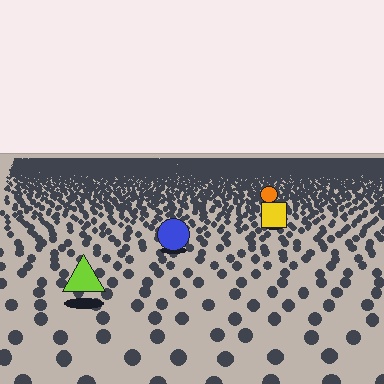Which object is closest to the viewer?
The lime triangle is closest. The texture marks near it are larger and more spread out.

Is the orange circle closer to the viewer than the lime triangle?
No. The lime triangle is closer — you can tell from the texture gradient: the ground texture is coarser near it.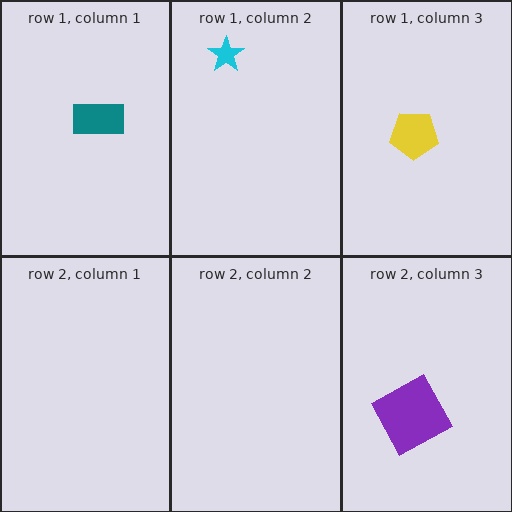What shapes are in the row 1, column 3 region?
The yellow pentagon.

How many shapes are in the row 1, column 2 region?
1.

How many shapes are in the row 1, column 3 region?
1.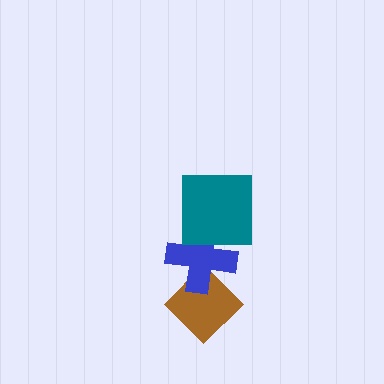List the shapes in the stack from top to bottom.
From top to bottom: the teal square, the blue cross, the brown diamond.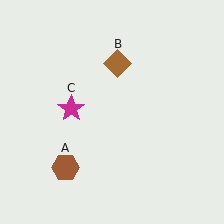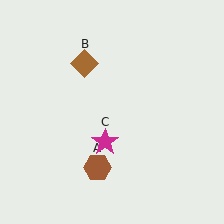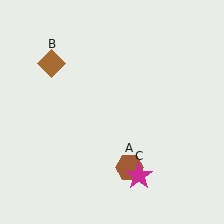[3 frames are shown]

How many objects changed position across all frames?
3 objects changed position: brown hexagon (object A), brown diamond (object B), magenta star (object C).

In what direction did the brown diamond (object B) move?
The brown diamond (object B) moved left.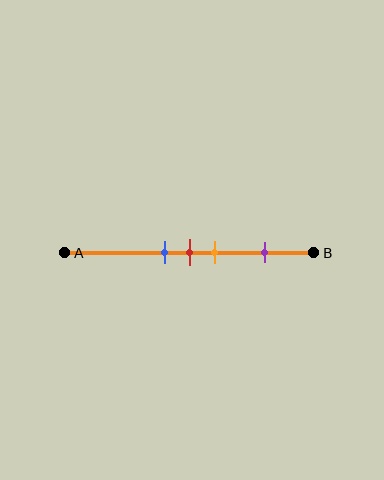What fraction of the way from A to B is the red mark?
The red mark is approximately 50% (0.5) of the way from A to B.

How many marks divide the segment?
There are 4 marks dividing the segment.